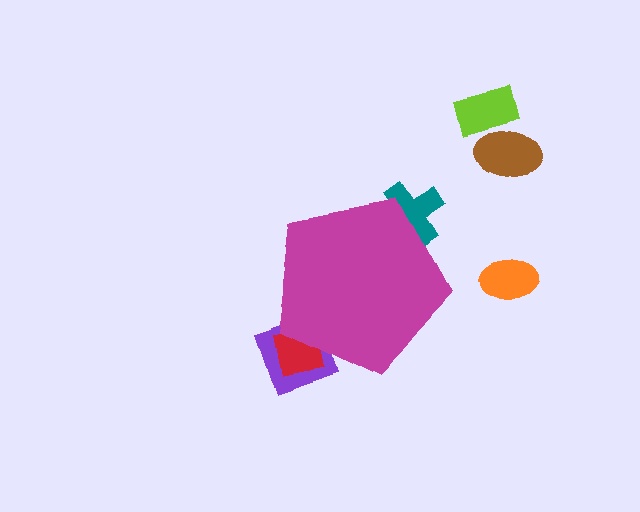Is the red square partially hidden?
Yes, the red square is partially hidden behind the magenta pentagon.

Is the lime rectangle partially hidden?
No, the lime rectangle is fully visible.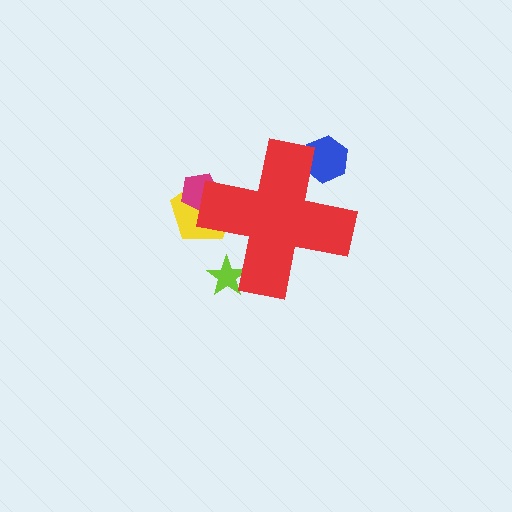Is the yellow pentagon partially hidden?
Yes, the yellow pentagon is partially hidden behind the red cross.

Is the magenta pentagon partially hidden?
Yes, the magenta pentagon is partially hidden behind the red cross.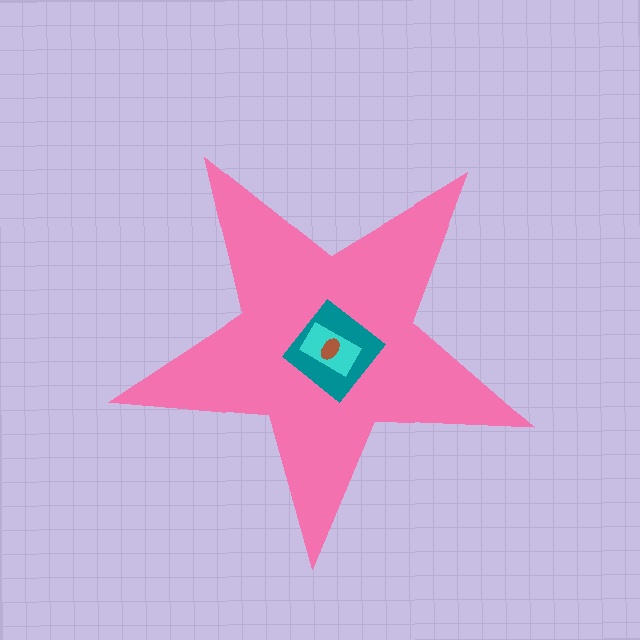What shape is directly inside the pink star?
The teal diamond.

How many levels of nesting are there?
4.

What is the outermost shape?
The pink star.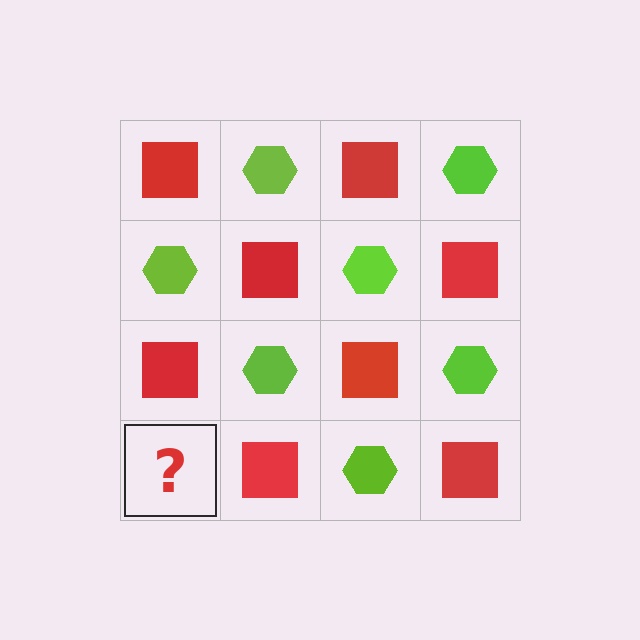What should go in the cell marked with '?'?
The missing cell should contain a lime hexagon.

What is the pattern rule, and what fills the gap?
The rule is that it alternates red square and lime hexagon in a checkerboard pattern. The gap should be filled with a lime hexagon.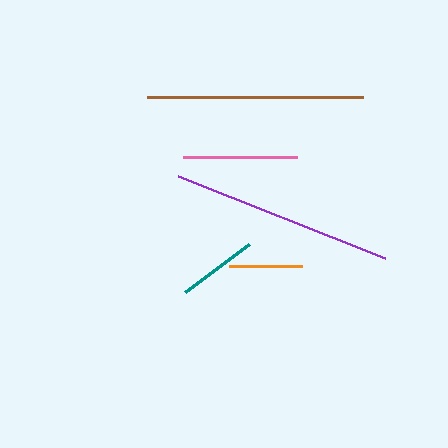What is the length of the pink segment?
The pink segment is approximately 115 pixels long.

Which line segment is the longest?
The purple line is the longest at approximately 223 pixels.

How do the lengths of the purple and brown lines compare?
The purple and brown lines are approximately the same length.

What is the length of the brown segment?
The brown segment is approximately 215 pixels long.